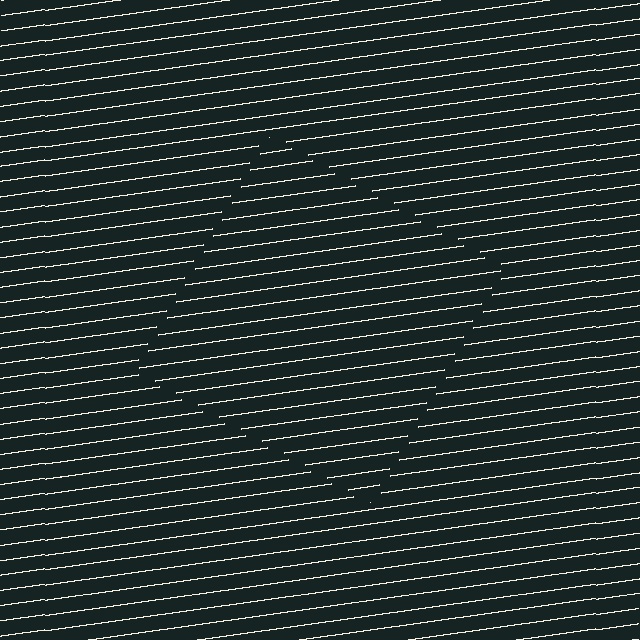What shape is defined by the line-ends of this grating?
An illusory square. The interior of the shape contains the same grating, shifted by half a period — the contour is defined by the phase discontinuity where line-ends from the inner and outer gratings abut.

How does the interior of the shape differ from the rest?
The interior of the shape contains the same grating, shifted by half a period — the contour is defined by the phase discontinuity where line-ends from the inner and outer gratings abut.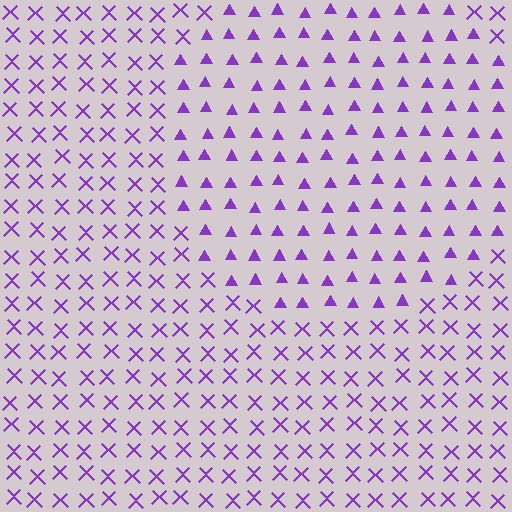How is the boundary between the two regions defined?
The boundary is defined by a change in element shape: triangles inside vs. X marks outside. All elements share the same color and spacing.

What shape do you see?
I see a circle.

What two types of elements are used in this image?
The image uses triangles inside the circle region and X marks outside it.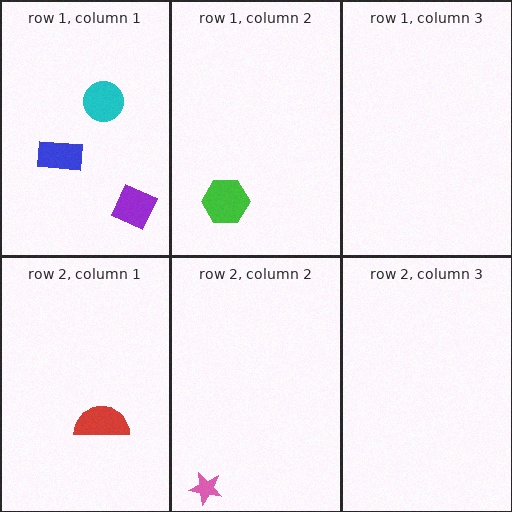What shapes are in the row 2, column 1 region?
The red semicircle.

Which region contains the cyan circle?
The row 1, column 1 region.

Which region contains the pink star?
The row 2, column 2 region.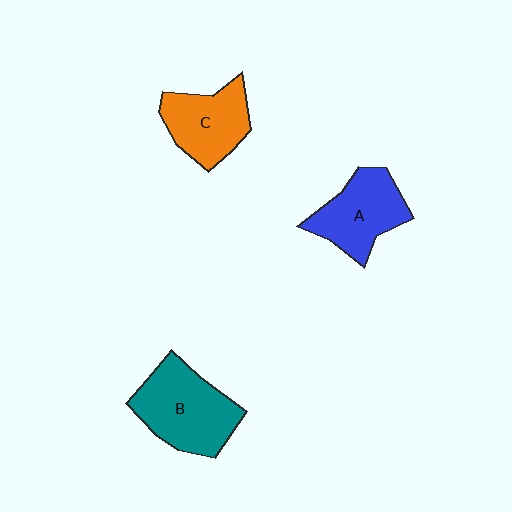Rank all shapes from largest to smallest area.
From largest to smallest: B (teal), A (blue), C (orange).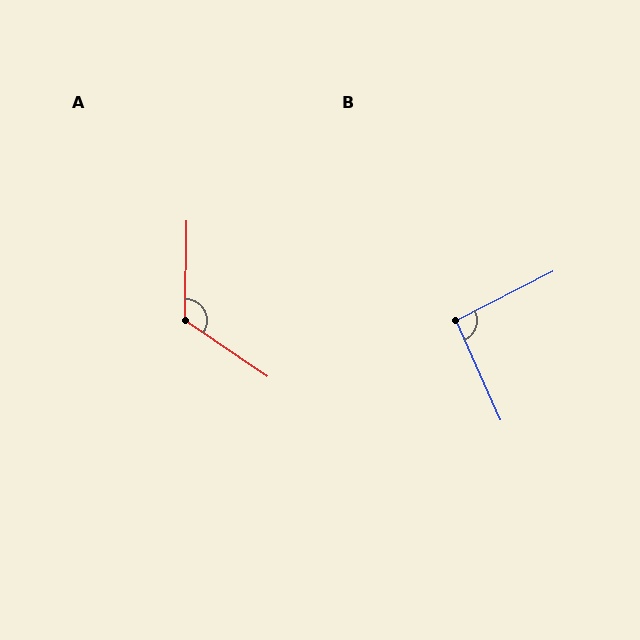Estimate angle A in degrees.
Approximately 124 degrees.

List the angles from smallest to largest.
B (93°), A (124°).